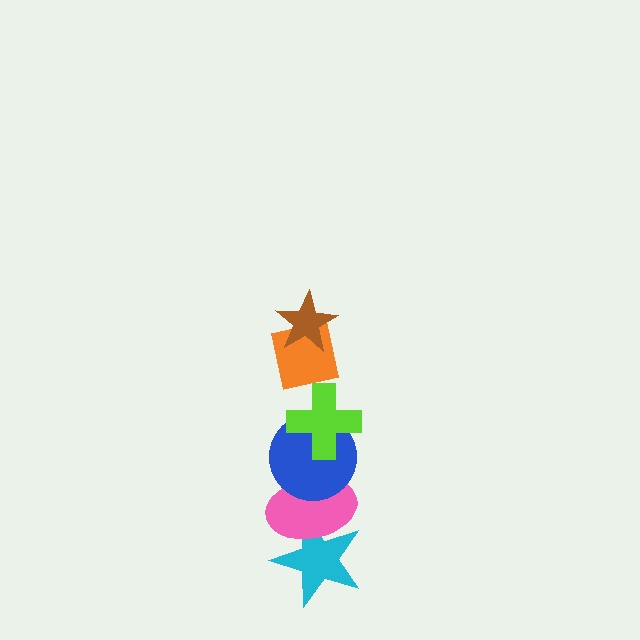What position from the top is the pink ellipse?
The pink ellipse is 5th from the top.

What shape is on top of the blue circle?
The lime cross is on top of the blue circle.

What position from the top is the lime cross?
The lime cross is 3rd from the top.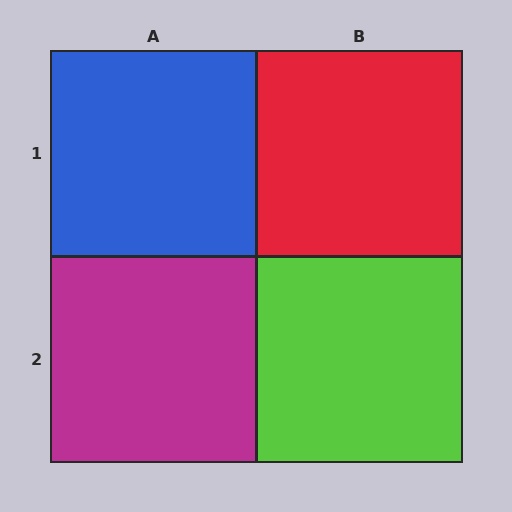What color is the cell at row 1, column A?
Blue.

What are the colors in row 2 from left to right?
Magenta, lime.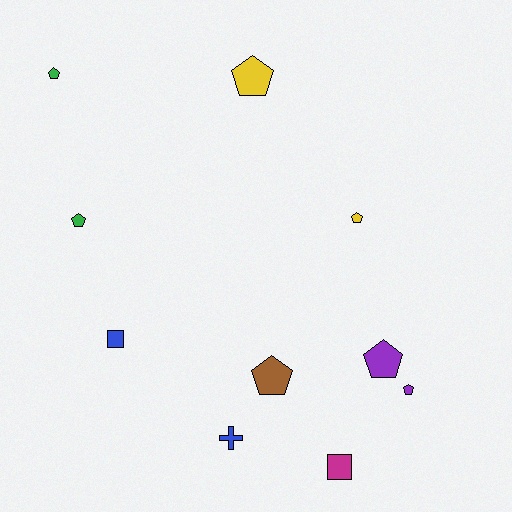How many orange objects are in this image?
There are no orange objects.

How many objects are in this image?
There are 10 objects.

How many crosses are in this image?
There is 1 cross.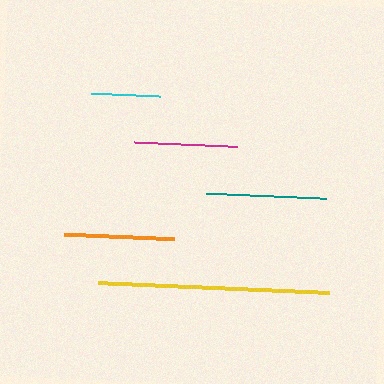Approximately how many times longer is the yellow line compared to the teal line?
The yellow line is approximately 1.9 times the length of the teal line.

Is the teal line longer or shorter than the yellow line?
The yellow line is longer than the teal line.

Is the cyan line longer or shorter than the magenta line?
The magenta line is longer than the cyan line.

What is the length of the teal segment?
The teal segment is approximately 120 pixels long.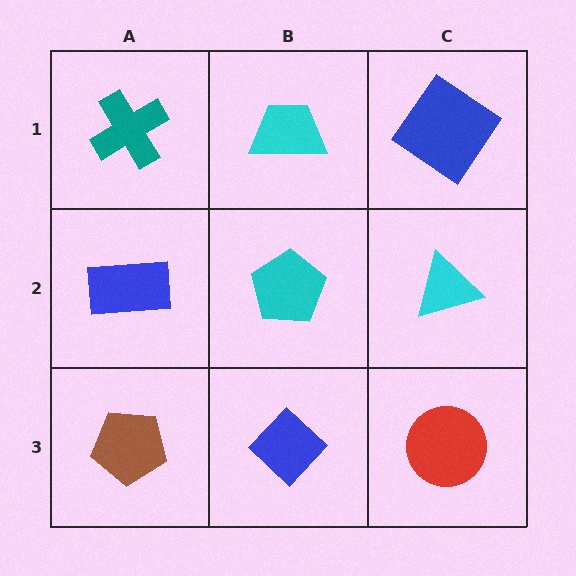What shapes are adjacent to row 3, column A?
A blue rectangle (row 2, column A), a blue diamond (row 3, column B).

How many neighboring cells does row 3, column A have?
2.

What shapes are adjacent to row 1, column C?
A cyan triangle (row 2, column C), a cyan trapezoid (row 1, column B).